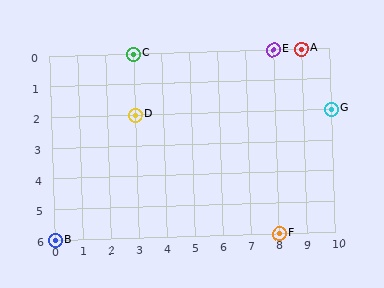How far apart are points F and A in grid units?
Points F and A are 1 column and 6 rows apart (about 6.1 grid units diagonally).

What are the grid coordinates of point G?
Point G is at grid coordinates (10, 2).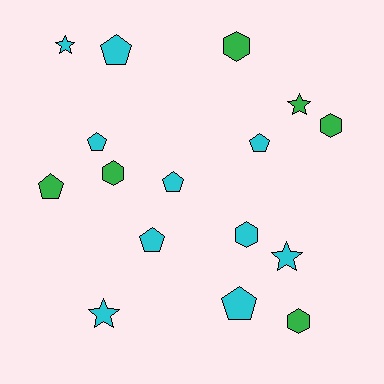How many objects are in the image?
There are 16 objects.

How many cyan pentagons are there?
There are 6 cyan pentagons.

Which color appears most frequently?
Cyan, with 10 objects.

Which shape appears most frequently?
Pentagon, with 7 objects.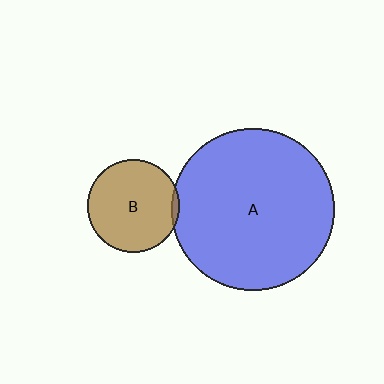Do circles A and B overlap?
Yes.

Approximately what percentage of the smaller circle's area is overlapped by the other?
Approximately 5%.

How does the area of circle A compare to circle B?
Approximately 3.1 times.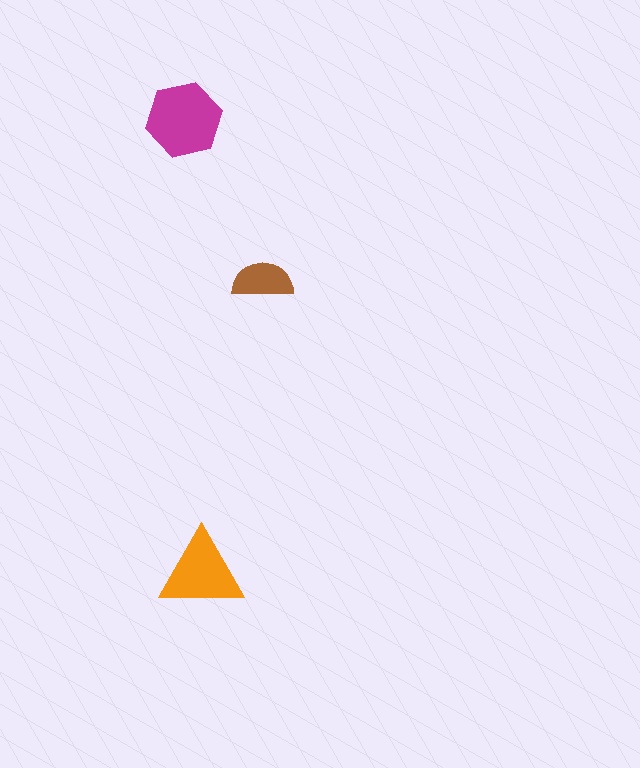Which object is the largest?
The magenta hexagon.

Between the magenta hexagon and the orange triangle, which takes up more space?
The magenta hexagon.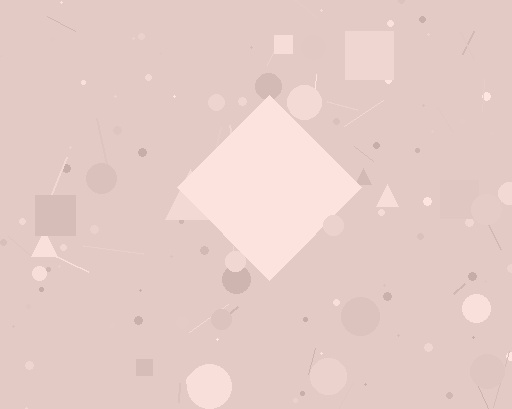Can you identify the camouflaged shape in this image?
The camouflaged shape is a diamond.